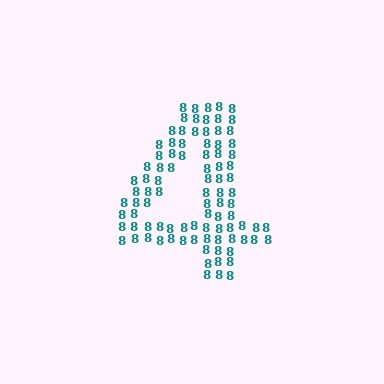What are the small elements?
The small elements are digit 8's.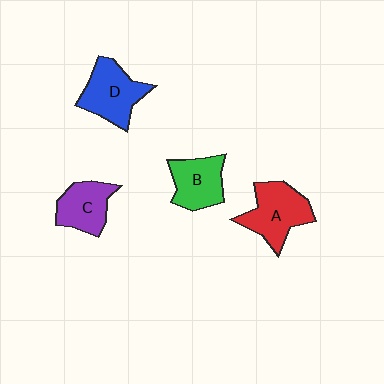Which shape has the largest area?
Shape A (red).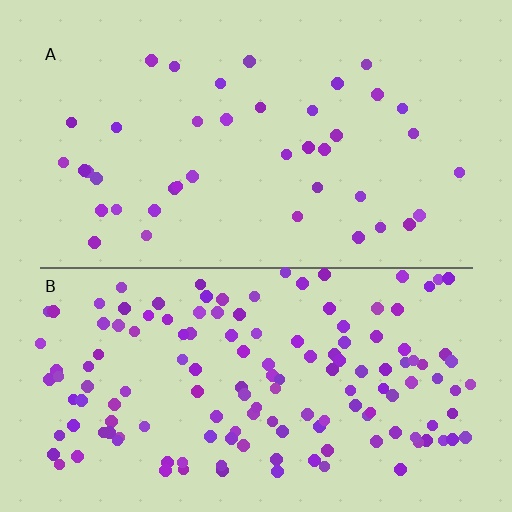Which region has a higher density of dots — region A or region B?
B (the bottom).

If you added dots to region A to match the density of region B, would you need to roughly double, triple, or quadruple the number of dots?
Approximately quadruple.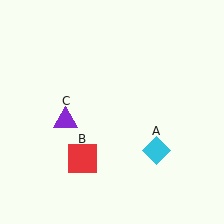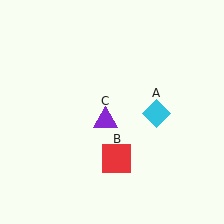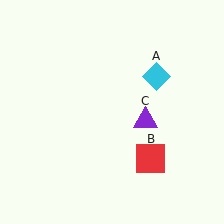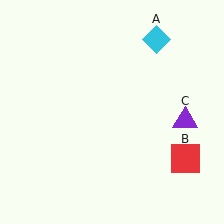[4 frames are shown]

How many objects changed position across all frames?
3 objects changed position: cyan diamond (object A), red square (object B), purple triangle (object C).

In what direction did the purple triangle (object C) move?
The purple triangle (object C) moved right.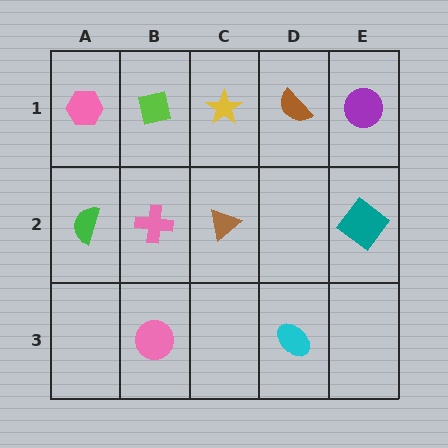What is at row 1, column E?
A purple circle.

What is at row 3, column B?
A pink circle.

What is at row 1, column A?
A pink hexagon.